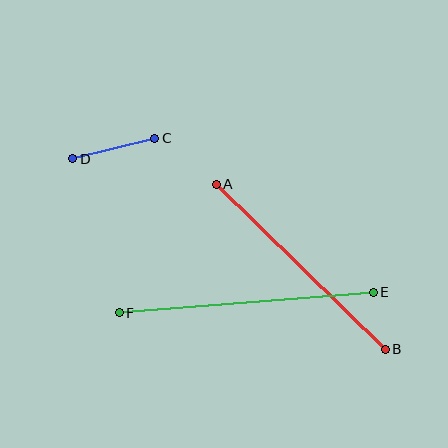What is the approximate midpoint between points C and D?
The midpoint is at approximately (114, 148) pixels.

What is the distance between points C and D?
The distance is approximately 85 pixels.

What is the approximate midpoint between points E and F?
The midpoint is at approximately (246, 303) pixels.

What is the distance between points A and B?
The distance is approximately 236 pixels.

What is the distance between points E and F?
The distance is approximately 255 pixels.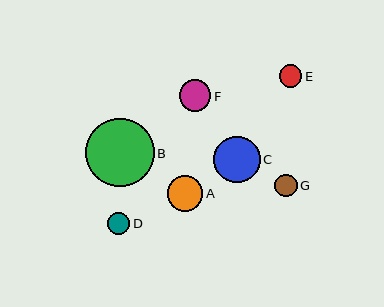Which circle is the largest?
Circle B is the largest with a size of approximately 68 pixels.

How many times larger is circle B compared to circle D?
Circle B is approximately 3.0 times the size of circle D.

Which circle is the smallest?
Circle E is the smallest with a size of approximately 23 pixels.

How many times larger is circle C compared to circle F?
Circle C is approximately 1.5 times the size of circle F.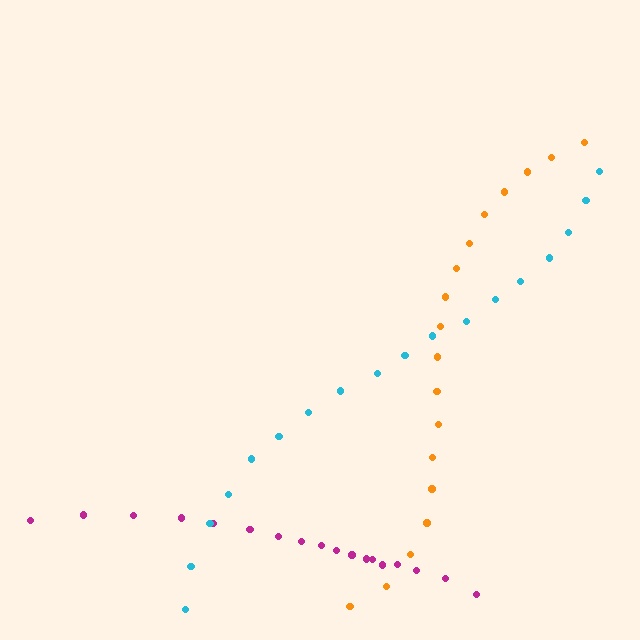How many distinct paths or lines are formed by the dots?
There are 3 distinct paths.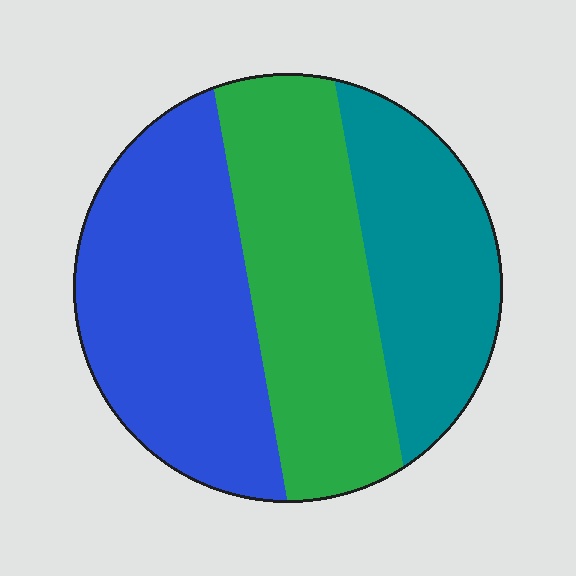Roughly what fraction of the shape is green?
Green takes up about one third (1/3) of the shape.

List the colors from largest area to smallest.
From largest to smallest: blue, green, teal.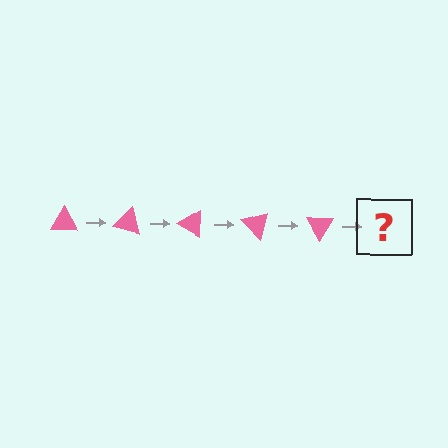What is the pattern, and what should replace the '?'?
The pattern is that the triangle rotates 15 degrees each step. The '?' should be a pink triangle rotated 75 degrees.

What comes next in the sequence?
The next element should be a pink triangle rotated 75 degrees.